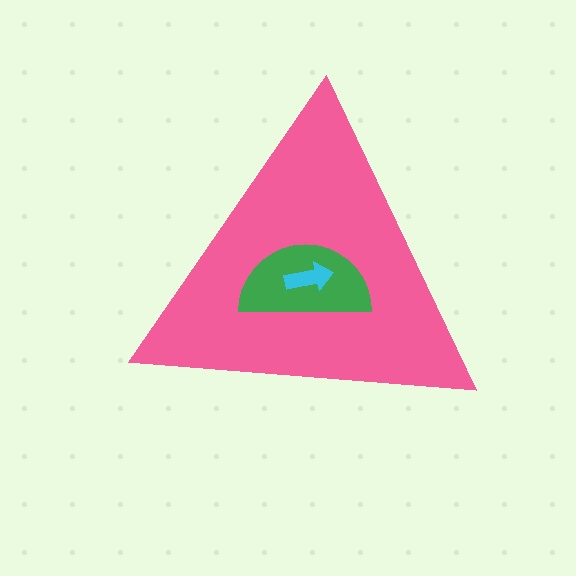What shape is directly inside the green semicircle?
The cyan arrow.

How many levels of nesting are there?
3.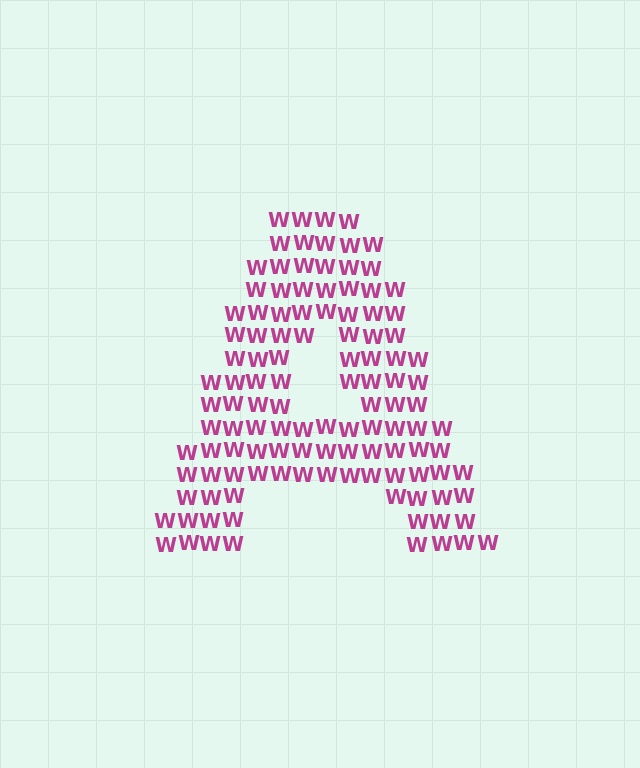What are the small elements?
The small elements are letter W's.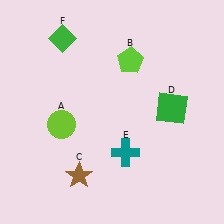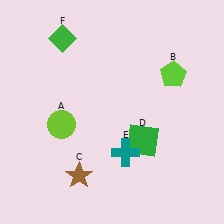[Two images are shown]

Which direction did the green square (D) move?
The green square (D) moved down.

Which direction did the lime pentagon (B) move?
The lime pentagon (B) moved right.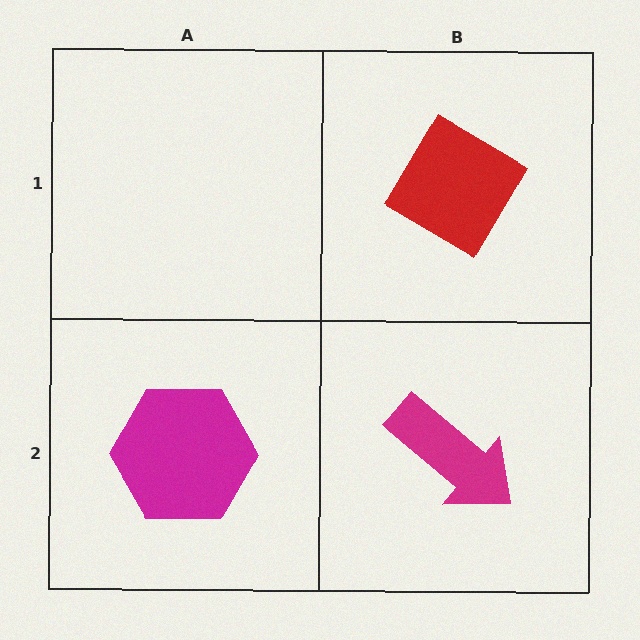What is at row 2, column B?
A magenta arrow.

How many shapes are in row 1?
1 shape.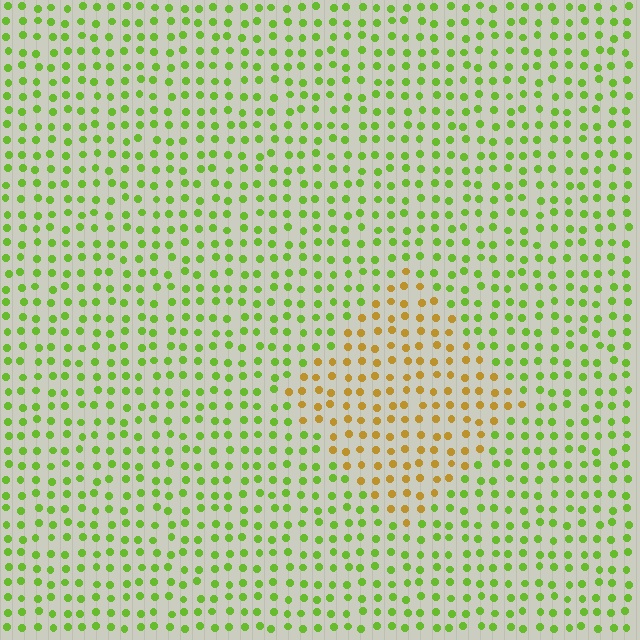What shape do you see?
I see a diamond.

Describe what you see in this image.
The image is filled with small lime elements in a uniform arrangement. A diamond-shaped region is visible where the elements are tinted to a slightly different hue, forming a subtle color boundary.